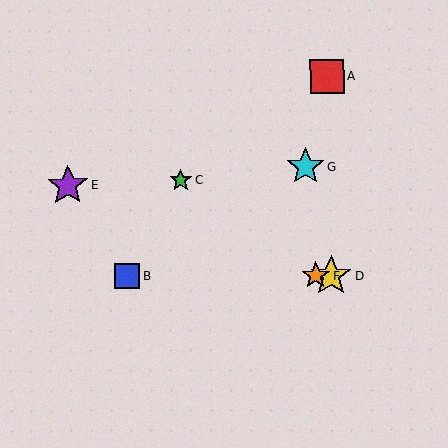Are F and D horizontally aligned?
Yes, both are at y≈275.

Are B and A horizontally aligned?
No, B is at y≈276 and A is at y≈76.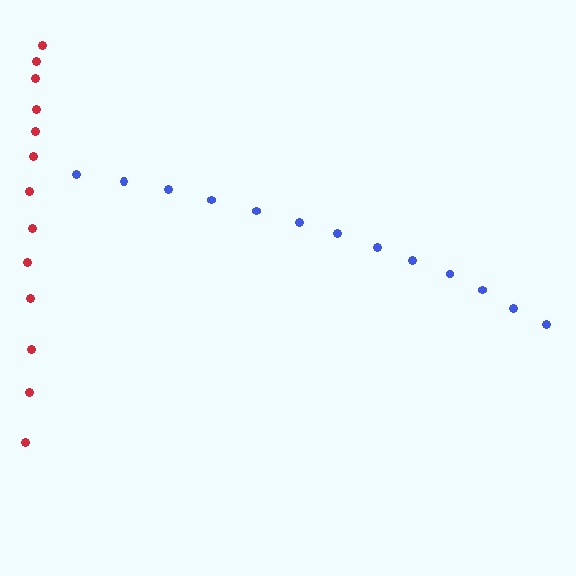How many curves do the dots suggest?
There are 2 distinct paths.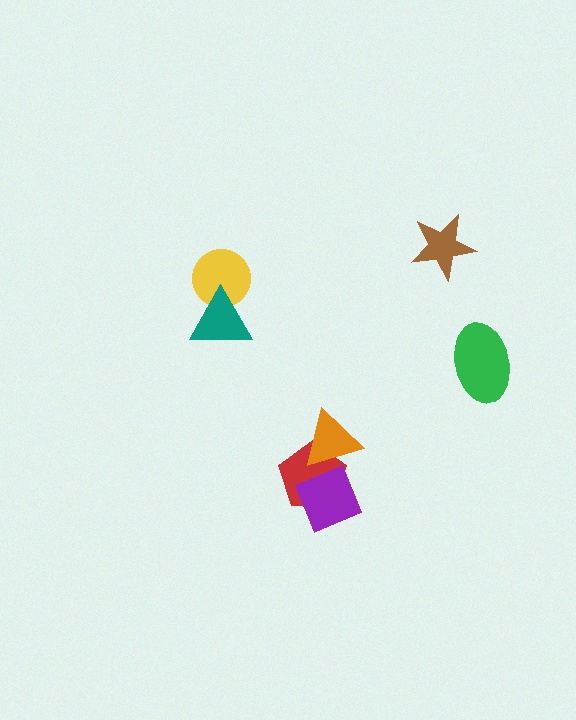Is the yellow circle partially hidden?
Yes, it is partially covered by another shape.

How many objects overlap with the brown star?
0 objects overlap with the brown star.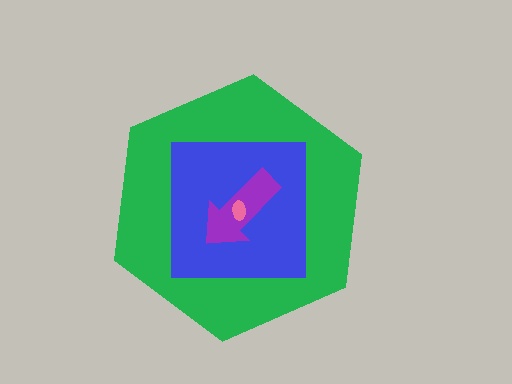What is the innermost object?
The pink ellipse.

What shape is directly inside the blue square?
The purple arrow.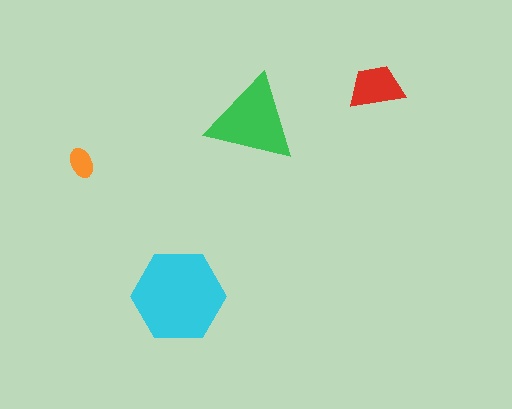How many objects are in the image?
There are 4 objects in the image.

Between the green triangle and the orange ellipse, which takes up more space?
The green triangle.